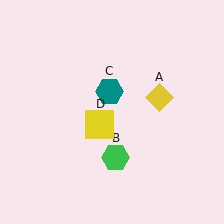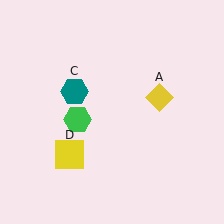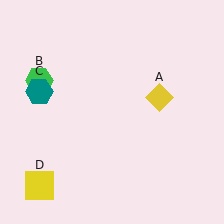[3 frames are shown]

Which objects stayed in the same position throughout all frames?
Yellow diamond (object A) remained stationary.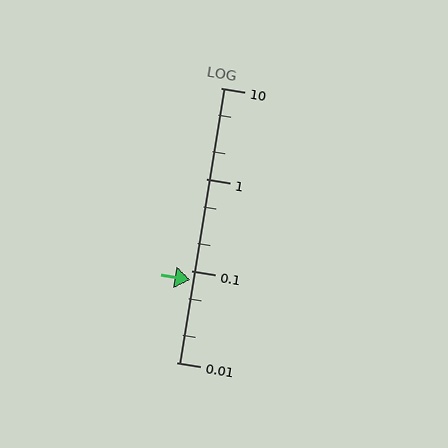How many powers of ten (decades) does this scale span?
The scale spans 3 decades, from 0.01 to 10.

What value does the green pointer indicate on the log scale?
The pointer indicates approximately 0.079.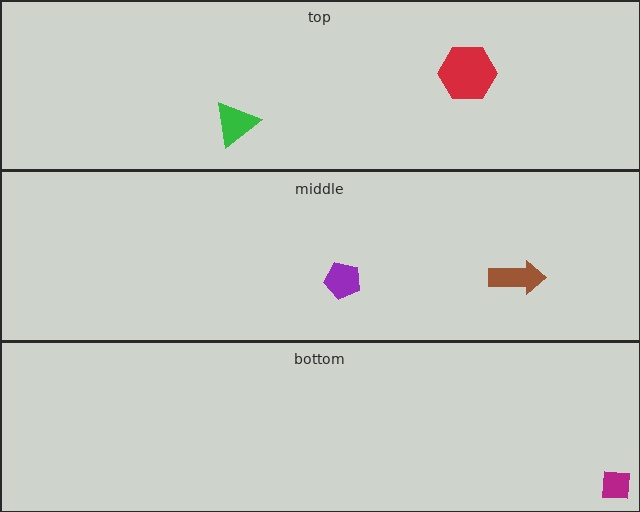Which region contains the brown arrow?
The middle region.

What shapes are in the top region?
The red hexagon, the green triangle.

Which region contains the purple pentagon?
The middle region.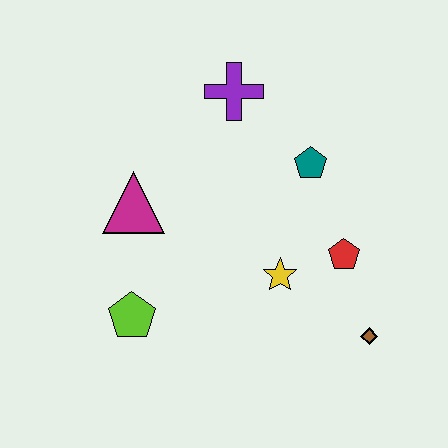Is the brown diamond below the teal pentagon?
Yes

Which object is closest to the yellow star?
The red pentagon is closest to the yellow star.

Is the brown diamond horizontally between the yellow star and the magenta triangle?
No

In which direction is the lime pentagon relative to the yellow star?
The lime pentagon is to the left of the yellow star.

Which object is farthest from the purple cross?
The brown diamond is farthest from the purple cross.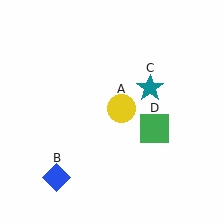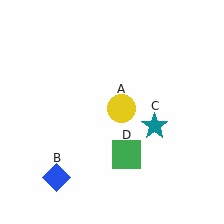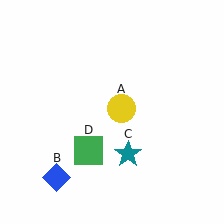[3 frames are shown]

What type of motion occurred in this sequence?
The teal star (object C), green square (object D) rotated clockwise around the center of the scene.